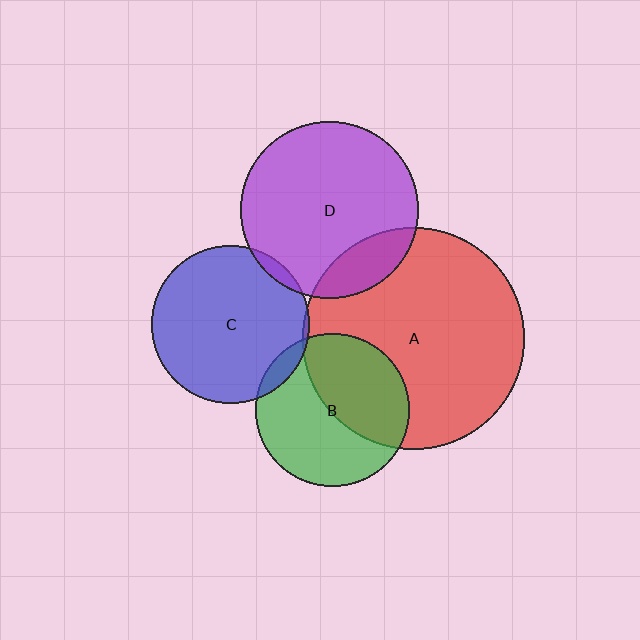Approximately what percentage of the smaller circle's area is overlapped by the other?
Approximately 15%.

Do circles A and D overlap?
Yes.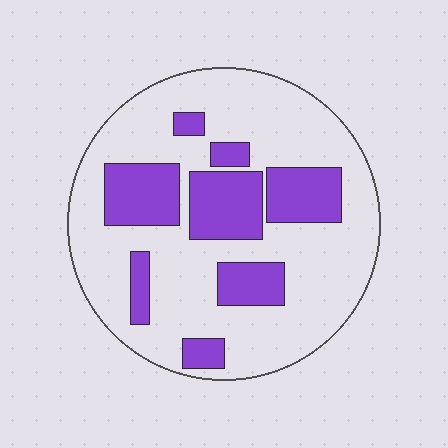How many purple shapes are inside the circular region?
8.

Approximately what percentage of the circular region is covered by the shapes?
Approximately 30%.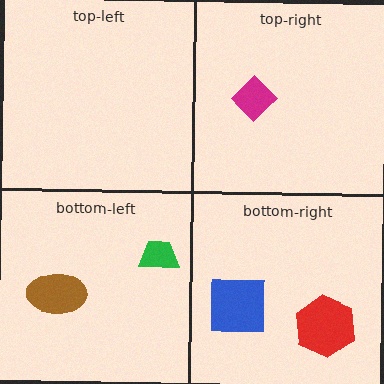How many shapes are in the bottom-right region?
2.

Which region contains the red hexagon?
The bottom-right region.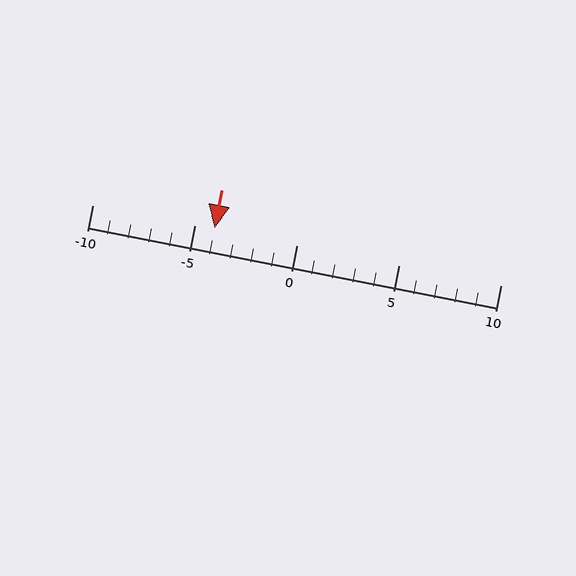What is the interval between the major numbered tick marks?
The major tick marks are spaced 5 units apart.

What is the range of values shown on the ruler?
The ruler shows values from -10 to 10.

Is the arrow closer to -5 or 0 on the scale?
The arrow is closer to -5.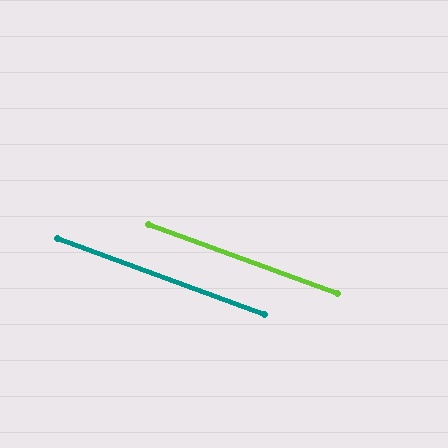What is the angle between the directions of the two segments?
Approximately 0 degrees.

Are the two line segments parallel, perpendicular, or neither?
Parallel — their directions differ by only 0.4°.